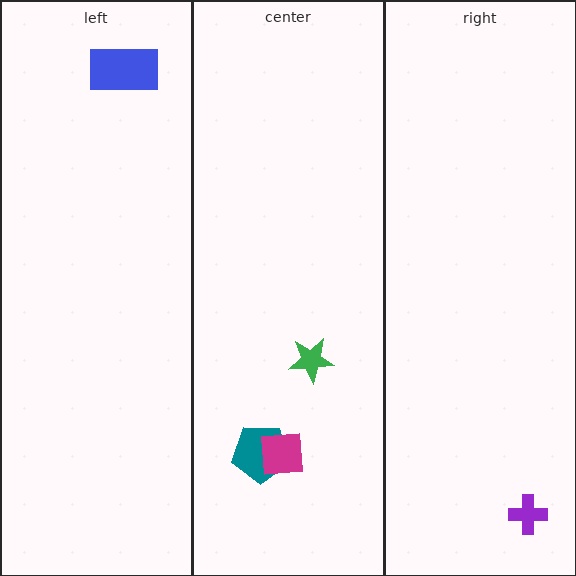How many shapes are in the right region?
1.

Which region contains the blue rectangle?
The left region.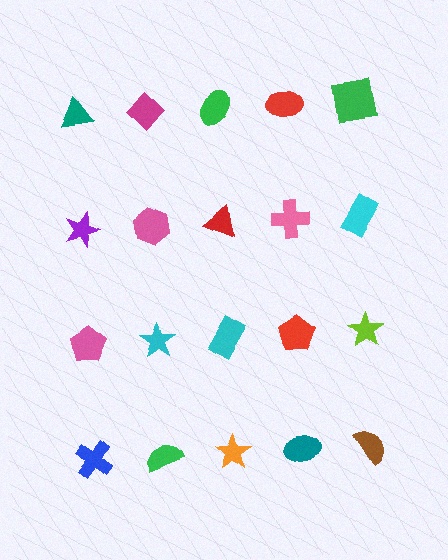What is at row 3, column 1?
A pink pentagon.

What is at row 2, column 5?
A cyan rectangle.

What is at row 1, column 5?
A green square.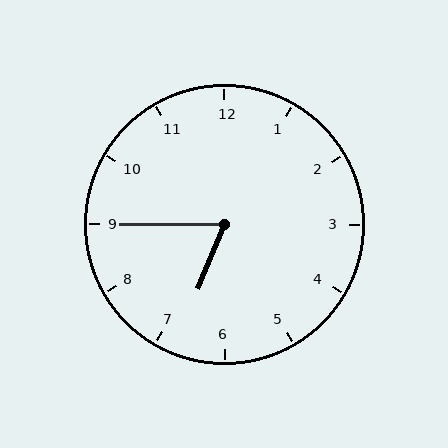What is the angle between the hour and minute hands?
Approximately 68 degrees.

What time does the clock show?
6:45.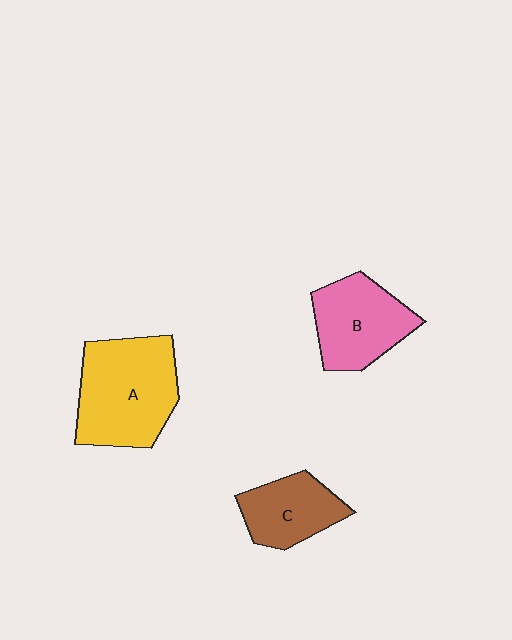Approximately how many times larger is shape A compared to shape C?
Approximately 1.7 times.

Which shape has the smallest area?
Shape C (brown).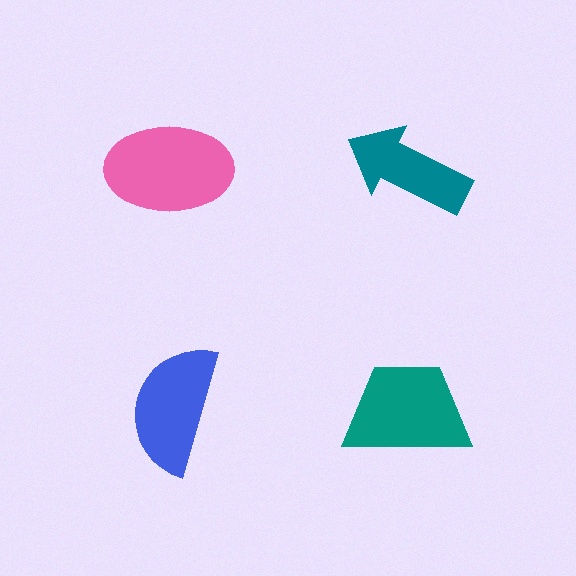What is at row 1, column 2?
A teal arrow.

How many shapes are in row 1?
2 shapes.